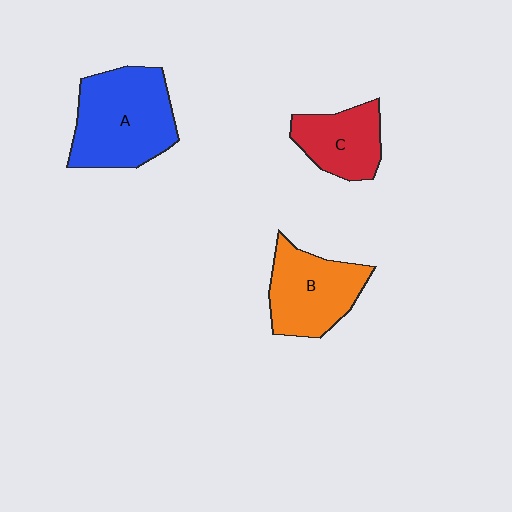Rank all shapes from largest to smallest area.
From largest to smallest: A (blue), B (orange), C (red).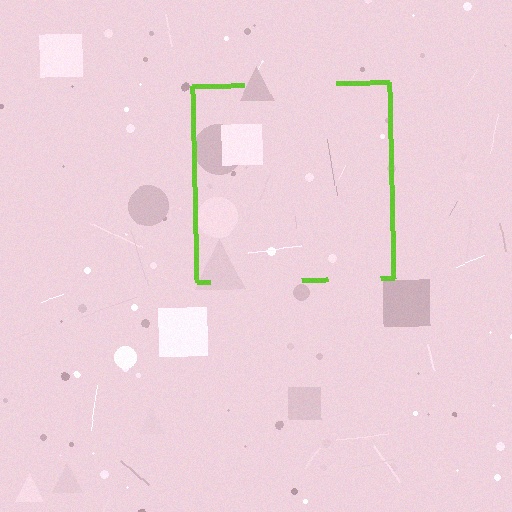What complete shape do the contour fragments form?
The contour fragments form a square.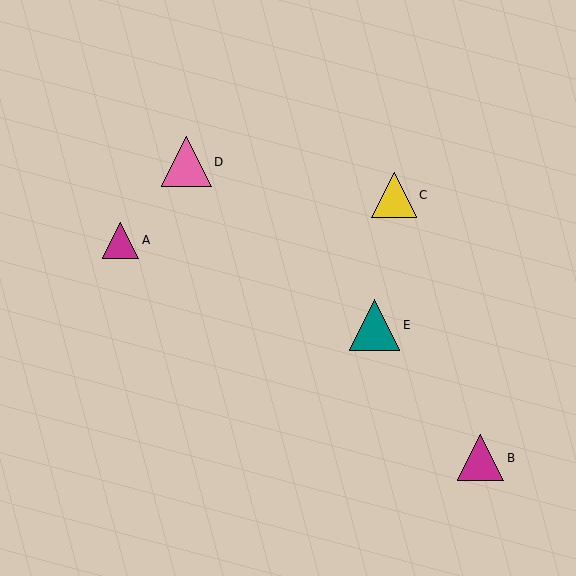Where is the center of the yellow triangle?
The center of the yellow triangle is at (394, 195).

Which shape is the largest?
The teal triangle (labeled E) is the largest.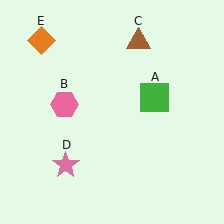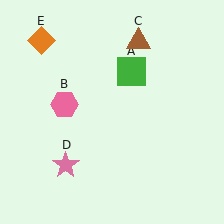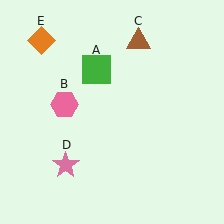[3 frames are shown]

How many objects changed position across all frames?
1 object changed position: green square (object A).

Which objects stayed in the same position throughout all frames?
Pink hexagon (object B) and brown triangle (object C) and pink star (object D) and orange diamond (object E) remained stationary.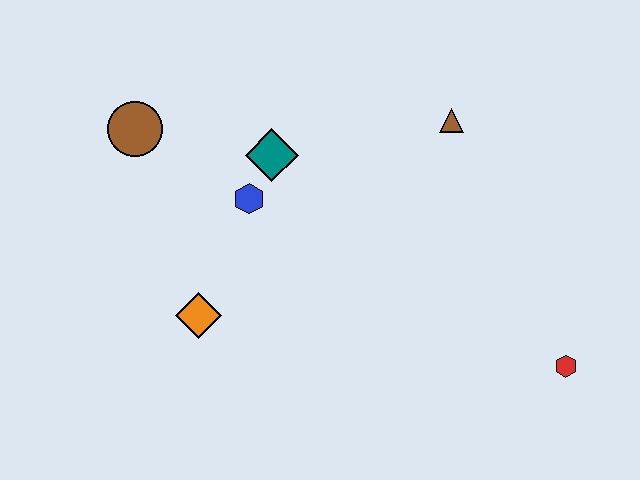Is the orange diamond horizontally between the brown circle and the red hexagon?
Yes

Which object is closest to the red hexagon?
The brown triangle is closest to the red hexagon.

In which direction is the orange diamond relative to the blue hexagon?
The orange diamond is below the blue hexagon.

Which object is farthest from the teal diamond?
The red hexagon is farthest from the teal diamond.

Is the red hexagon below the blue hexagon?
Yes